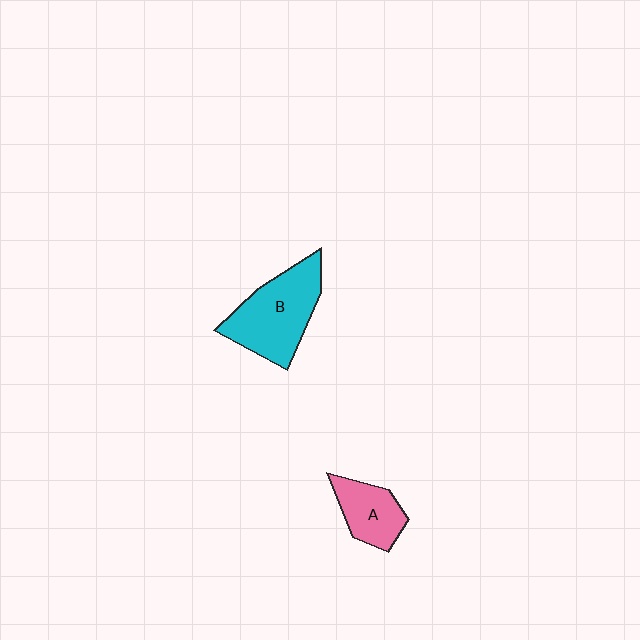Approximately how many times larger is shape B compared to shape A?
Approximately 1.8 times.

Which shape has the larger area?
Shape B (cyan).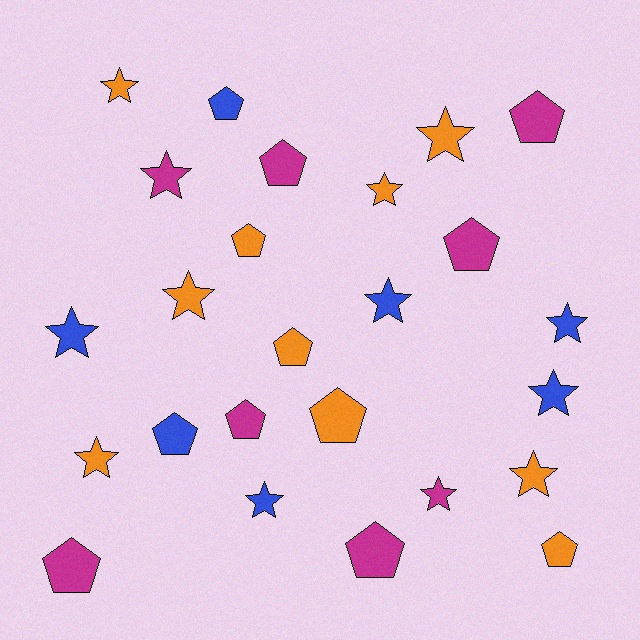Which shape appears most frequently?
Star, with 13 objects.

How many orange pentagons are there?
There are 4 orange pentagons.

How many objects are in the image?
There are 25 objects.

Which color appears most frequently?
Orange, with 10 objects.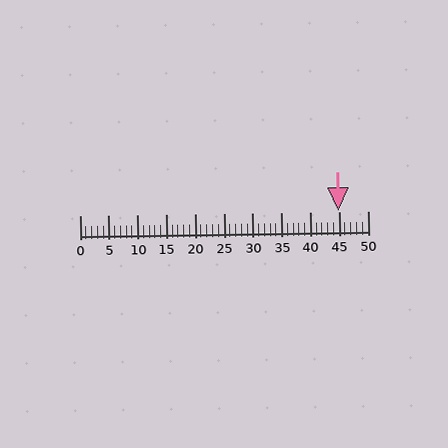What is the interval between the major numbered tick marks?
The major tick marks are spaced 5 units apart.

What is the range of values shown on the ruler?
The ruler shows values from 0 to 50.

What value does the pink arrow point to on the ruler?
The pink arrow points to approximately 45.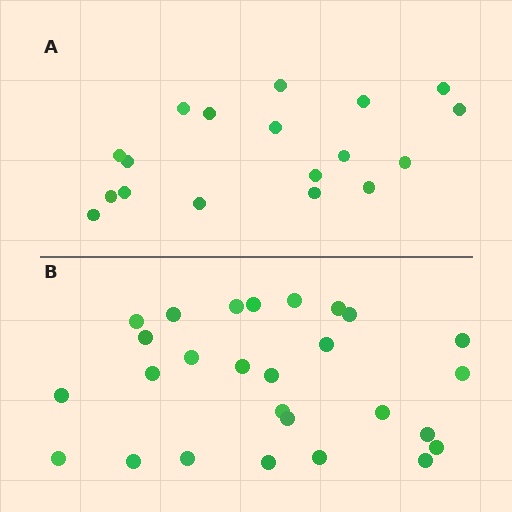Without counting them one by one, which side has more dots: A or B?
Region B (the bottom region) has more dots.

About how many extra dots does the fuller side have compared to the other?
Region B has roughly 8 or so more dots than region A.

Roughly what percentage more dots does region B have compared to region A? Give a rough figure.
About 50% more.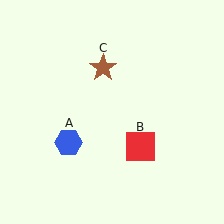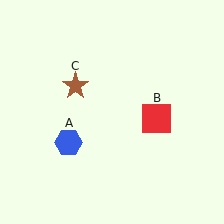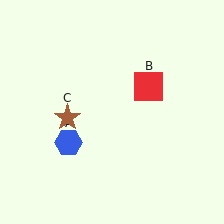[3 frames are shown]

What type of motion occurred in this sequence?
The red square (object B), brown star (object C) rotated counterclockwise around the center of the scene.